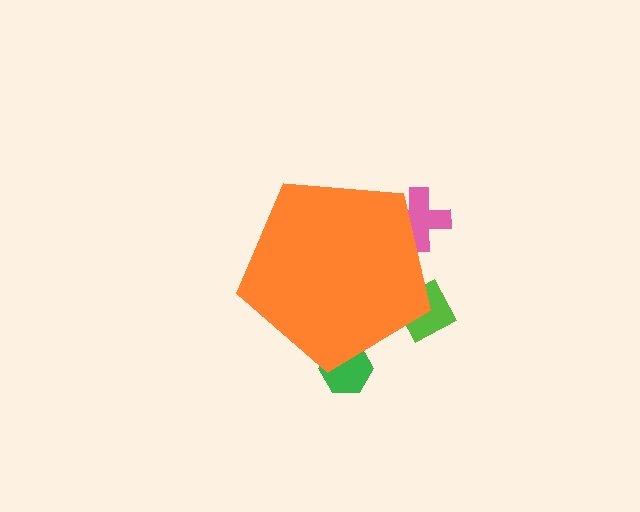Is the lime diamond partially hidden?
Yes, the lime diamond is partially hidden behind the orange pentagon.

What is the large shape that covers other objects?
An orange pentagon.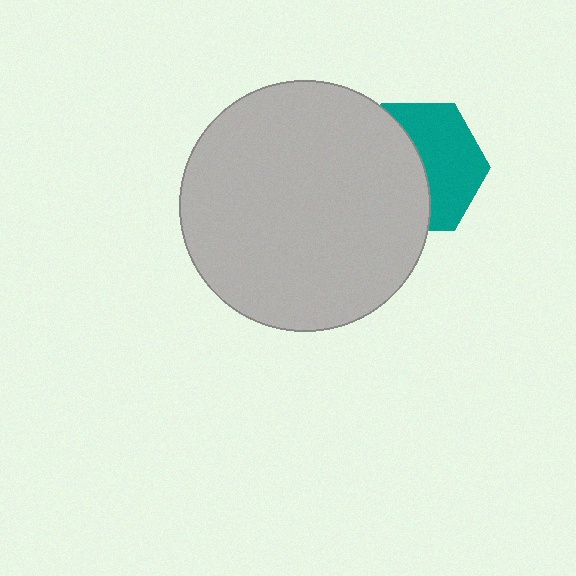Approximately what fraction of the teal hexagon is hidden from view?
Roughly 50% of the teal hexagon is hidden behind the light gray circle.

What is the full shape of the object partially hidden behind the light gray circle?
The partially hidden object is a teal hexagon.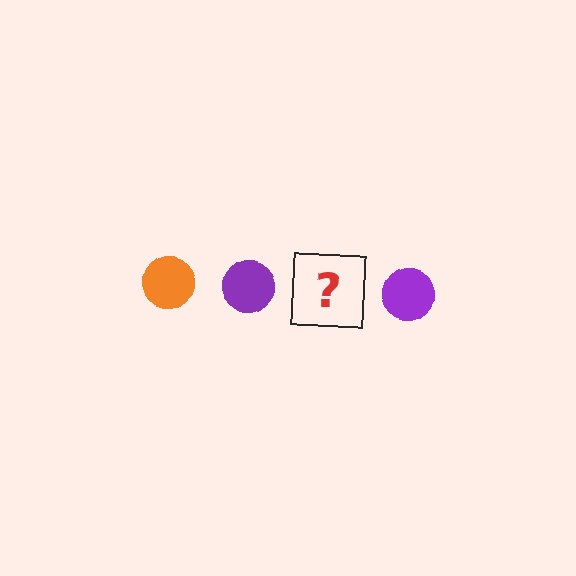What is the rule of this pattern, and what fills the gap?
The rule is that the pattern cycles through orange, purple circles. The gap should be filled with an orange circle.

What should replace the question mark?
The question mark should be replaced with an orange circle.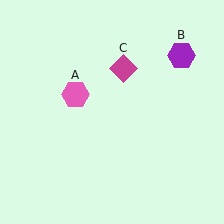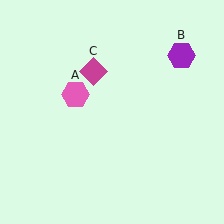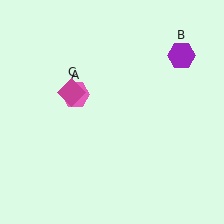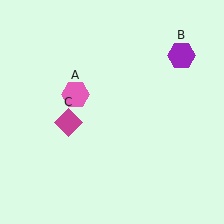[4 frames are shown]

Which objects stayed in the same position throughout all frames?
Pink hexagon (object A) and purple hexagon (object B) remained stationary.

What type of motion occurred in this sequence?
The magenta diamond (object C) rotated counterclockwise around the center of the scene.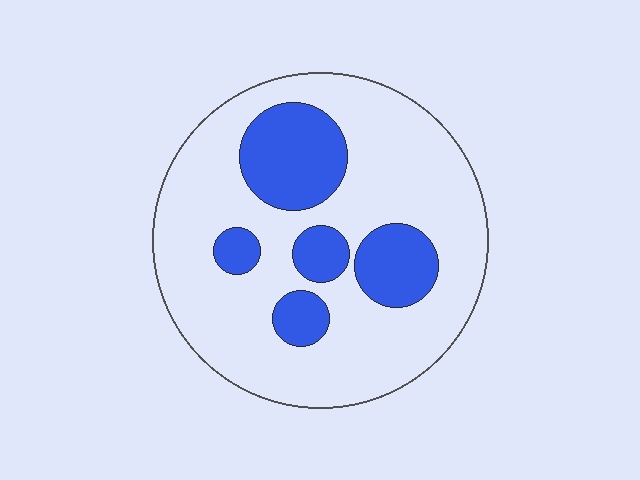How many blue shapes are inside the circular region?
5.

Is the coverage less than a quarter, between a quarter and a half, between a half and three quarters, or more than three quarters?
Less than a quarter.